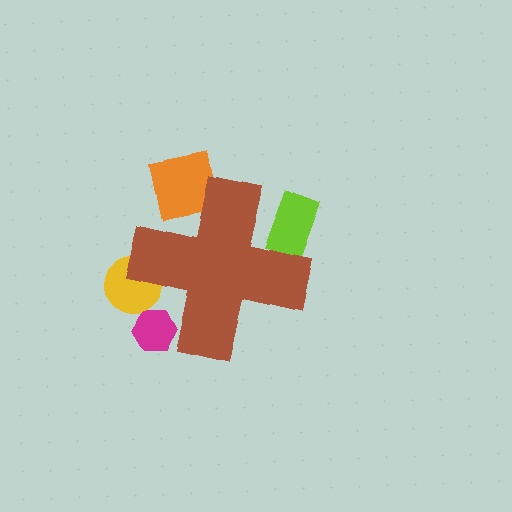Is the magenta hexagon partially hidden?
Yes, the magenta hexagon is partially hidden behind the brown cross.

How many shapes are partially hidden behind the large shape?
4 shapes are partially hidden.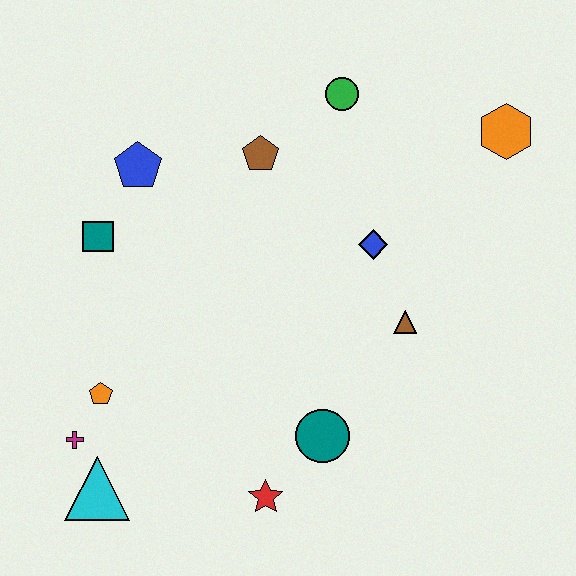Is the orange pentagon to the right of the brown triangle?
No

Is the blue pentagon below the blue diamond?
No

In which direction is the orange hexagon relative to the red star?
The orange hexagon is above the red star.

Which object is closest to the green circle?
The brown pentagon is closest to the green circle.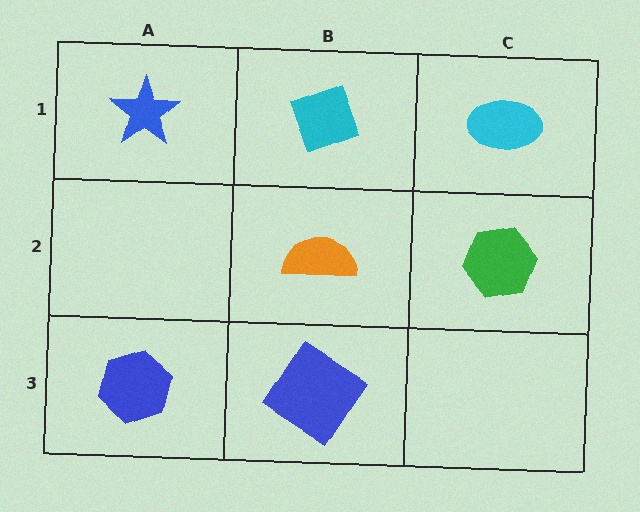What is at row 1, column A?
A blue star.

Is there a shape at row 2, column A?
No, that cell is empty.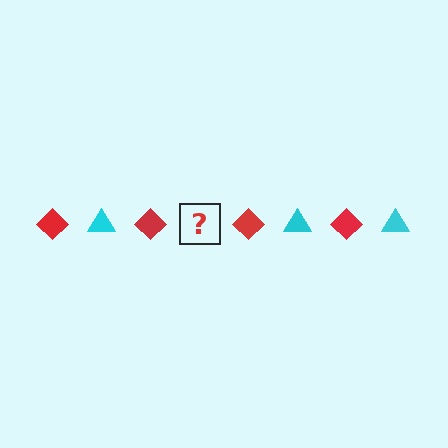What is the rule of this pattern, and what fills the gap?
The rule is that the pattern alternates between red diamond and cyan triangle. The gap should be filled with a cyan triangle.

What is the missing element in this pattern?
The missing element is a cyan triangle.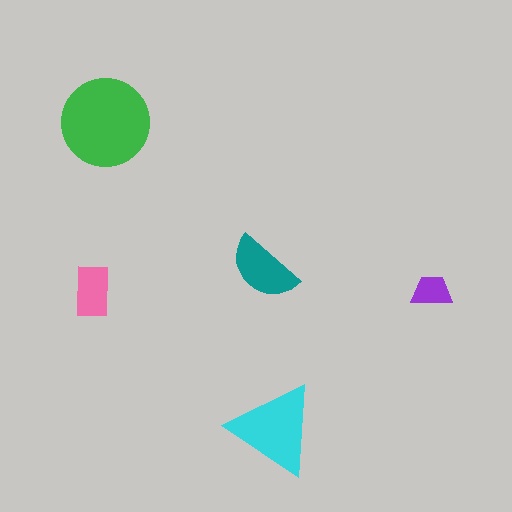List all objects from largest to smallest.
The green circle, the cyan triangle, the teal semicircle, the pink rectangle, the purple trapezoid.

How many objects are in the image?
There are 5 objects in the image.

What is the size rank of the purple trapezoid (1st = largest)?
5th.